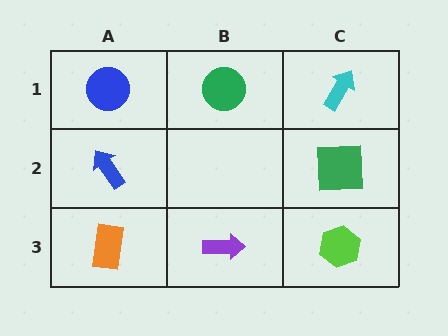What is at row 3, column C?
A lime hexagon.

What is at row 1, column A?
A blue circle.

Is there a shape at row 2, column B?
No, that cell is empty.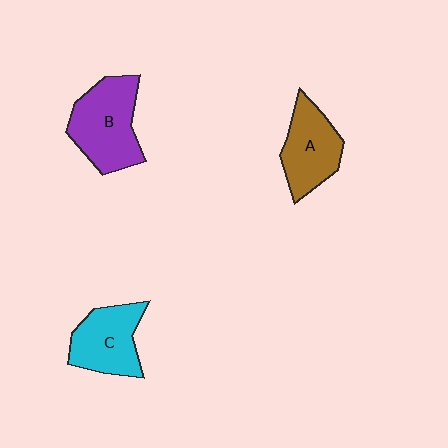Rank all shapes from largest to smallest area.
From largest to smallest: B (purple), C (cyan), A (brown).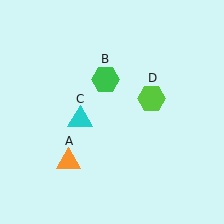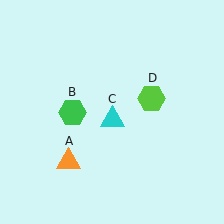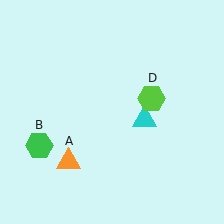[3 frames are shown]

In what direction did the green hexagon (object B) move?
The green hexagon (object B) moved down and to the left.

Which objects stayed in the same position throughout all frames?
Orange triangle (object A) and lime hexagon (object D) remained stationary.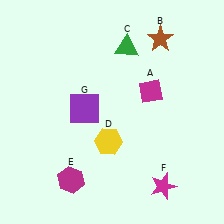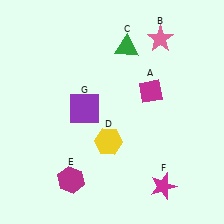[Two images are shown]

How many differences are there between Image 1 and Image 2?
There is 1 difference between the two images.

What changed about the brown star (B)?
In Image 1, B is brown. In Image 2, it changed to pink.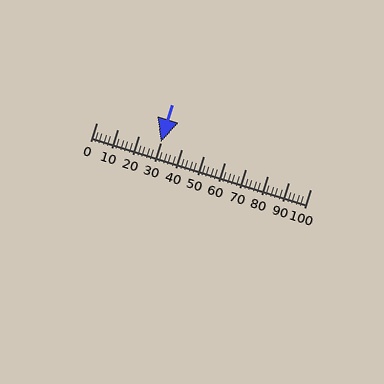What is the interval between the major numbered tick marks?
The major tick marks are spaced 10 units apart.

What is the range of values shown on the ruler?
The ruler shows values from 0 to 100.